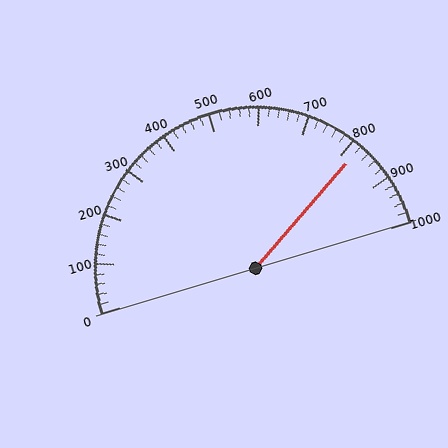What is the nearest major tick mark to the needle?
The nearest major tick mark is 800.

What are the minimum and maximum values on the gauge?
The gauge ranges from 0 to 1000.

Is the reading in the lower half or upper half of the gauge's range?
The reading is in the upper half of the range (0 to 1000).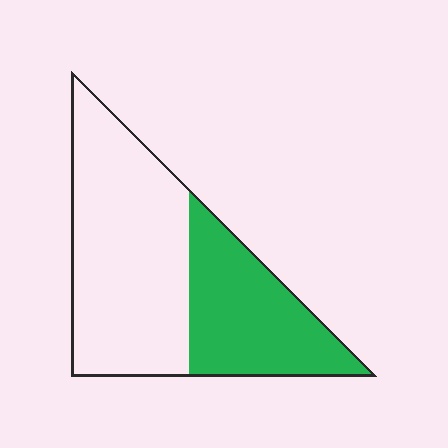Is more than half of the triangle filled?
No.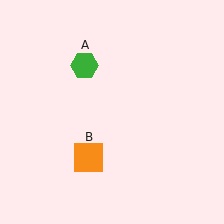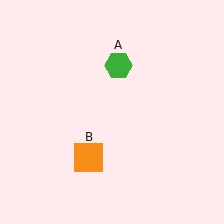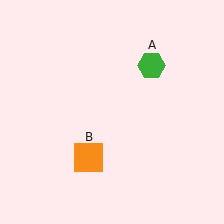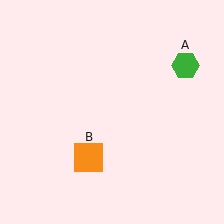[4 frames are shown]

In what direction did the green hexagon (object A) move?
The green hexagon (object A) moved right.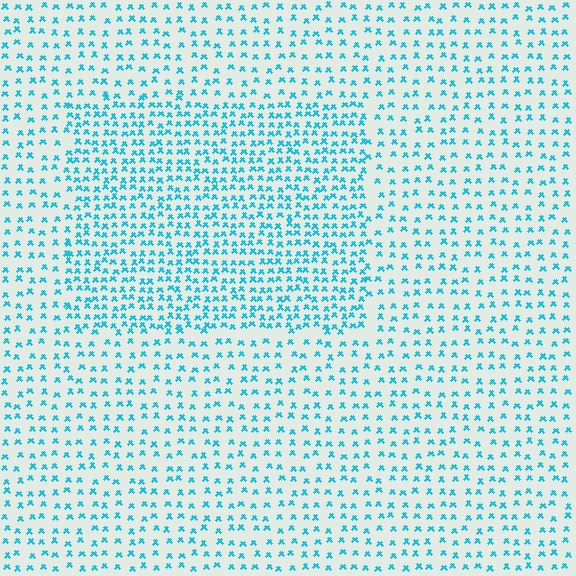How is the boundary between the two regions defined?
The boundary is defined by a change in element density (approximately 1.8x ratio). All elements are the same color, size, and shape.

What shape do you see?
I see a rectangle.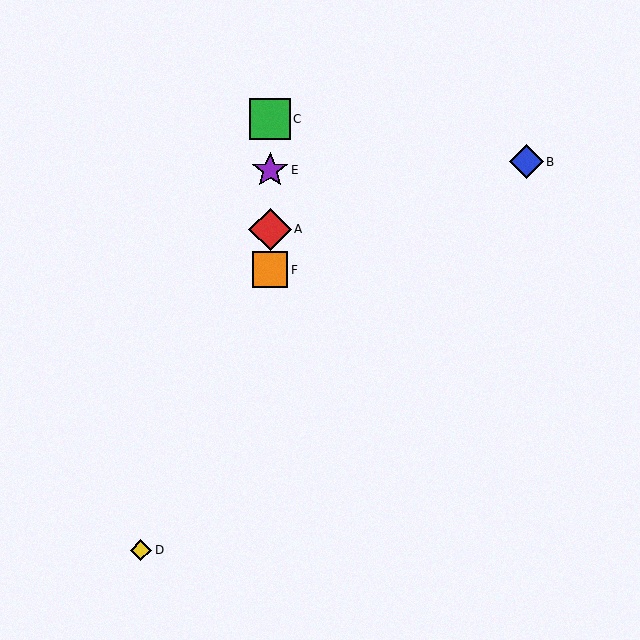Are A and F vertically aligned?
Yes, both are at x≈270.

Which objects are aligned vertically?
Objects A, C, E, F are aligned vertically.